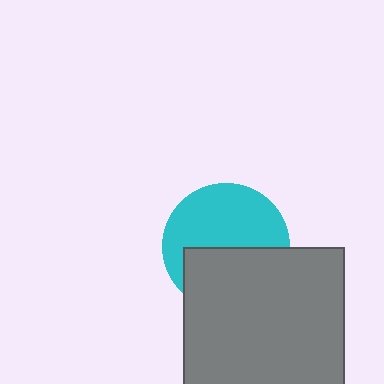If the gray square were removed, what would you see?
You would see the complete cyan circle.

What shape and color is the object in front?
The object in front is a gray square.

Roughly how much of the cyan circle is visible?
About half of it is visible (roughly 56%).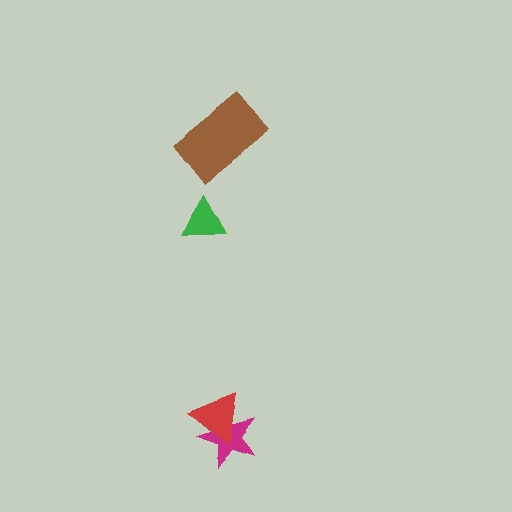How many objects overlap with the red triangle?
1 object overlaps with the red triangle.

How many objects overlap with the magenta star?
1 object overlaps with the magenta star.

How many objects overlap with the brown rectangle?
0 objects overlap with the brown rectangle.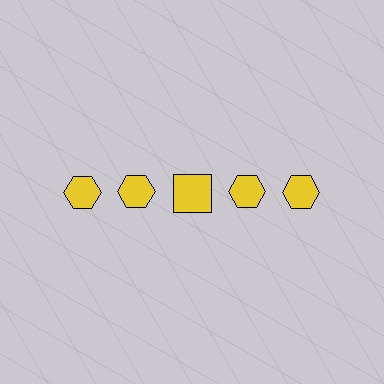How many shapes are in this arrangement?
There are 5 shapes arranged in a grid pattern.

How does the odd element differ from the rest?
It has a different shape: square instead of hexagon.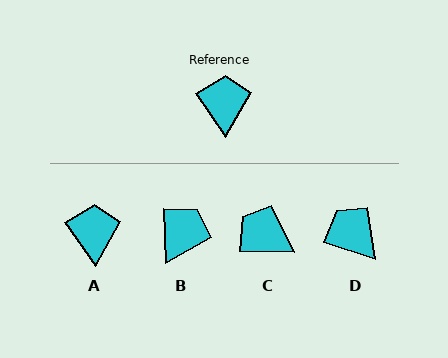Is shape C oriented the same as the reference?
No, it is off by about 55 degrees.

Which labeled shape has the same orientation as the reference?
A.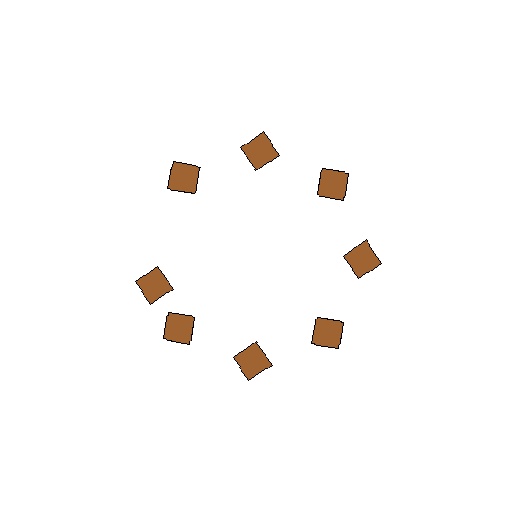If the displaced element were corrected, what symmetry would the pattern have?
It would have 8-fold rotational symmetry — the pattern would map onto itself every 45 degrees.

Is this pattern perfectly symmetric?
No. The 8 brown diamonds are arranged in a ring, but one element near the 9 o'clock position is rotated out of alignment along the ring, breaking the 8-fold rotational symmetry.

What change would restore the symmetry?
The symmetry would be restored by rotating it back into even spacing with its neighbors so that all 8 diamonds sit at equal angles and equal distance from the center.